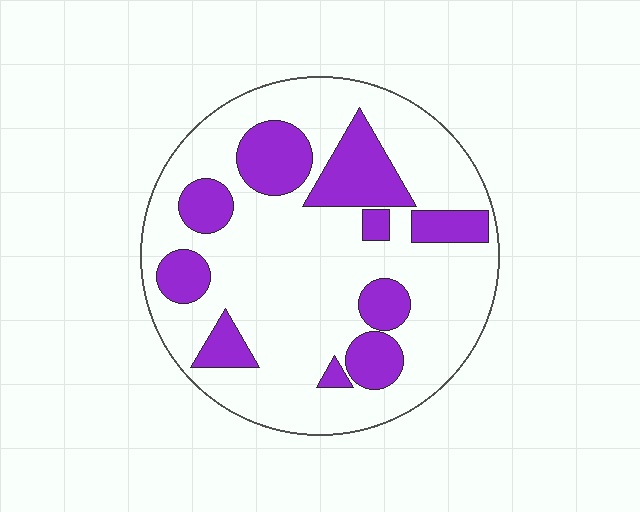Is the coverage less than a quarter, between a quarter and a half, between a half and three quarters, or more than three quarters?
Between a quarter and a half.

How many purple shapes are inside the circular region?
10.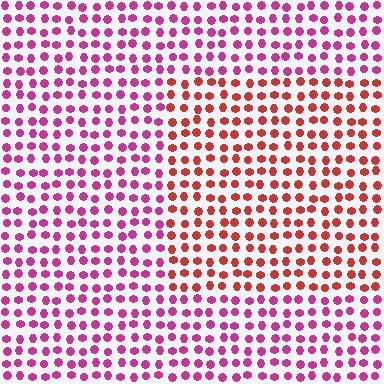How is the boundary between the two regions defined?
The boundary is defined purely by a slight shift in hue (about 41 degrees). Spacing, size, and orientation are identical on both sides.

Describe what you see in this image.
The image is filled with small magenta elements in a uniform arrangement. A rectangle-shaped region is visible where the elements are tinted to a slightly different hue, forming a subtle color boundary.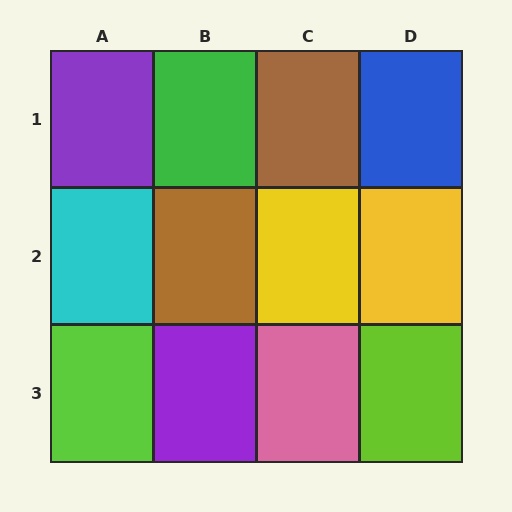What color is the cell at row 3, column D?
Lime.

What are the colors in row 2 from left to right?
Cyan, brown, yellow, yellow.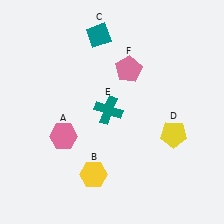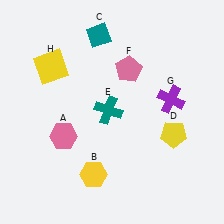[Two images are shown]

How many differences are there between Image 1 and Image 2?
There are 2 differences between the two images.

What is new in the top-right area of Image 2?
A purple cross (G) was added in the top-right area of Image 2.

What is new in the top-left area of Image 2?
A yellow square (H) was added in the top-left area of Image 2.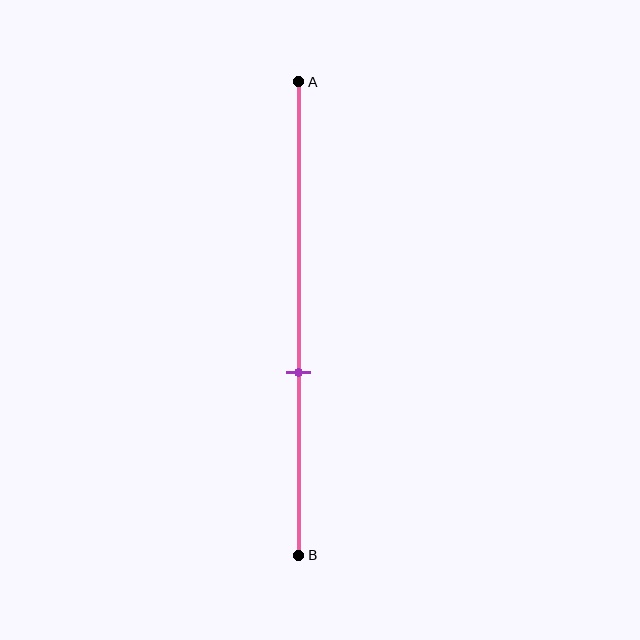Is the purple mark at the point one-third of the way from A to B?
No, the mark is at about 60% from A, not at the 33% one-third point.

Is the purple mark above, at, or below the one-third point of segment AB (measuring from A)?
The purple mark is below the one-third point of segment AB.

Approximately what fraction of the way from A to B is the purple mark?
The purple mark is approximately 60% of the way from A to B.